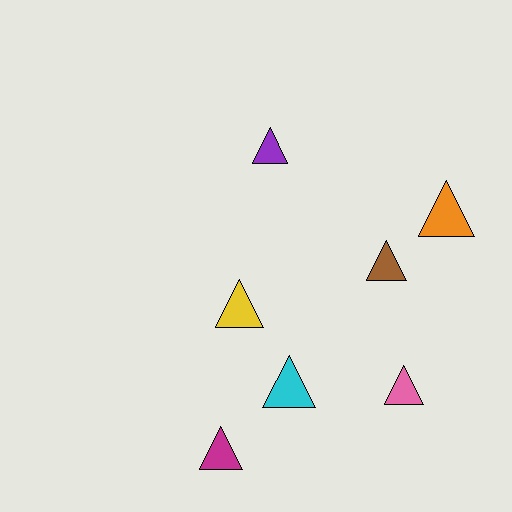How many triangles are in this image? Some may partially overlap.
There are 7 triangles.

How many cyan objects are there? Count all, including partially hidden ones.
There is 1 cyan object.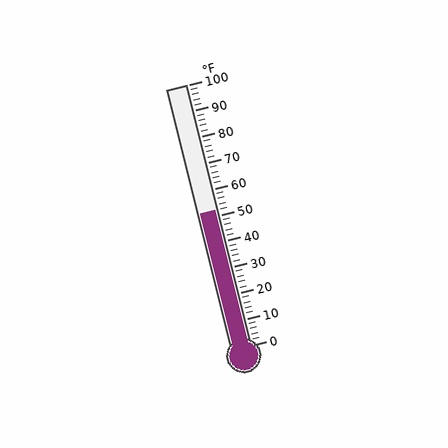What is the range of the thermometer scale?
The thermometer scale ranges from 0°F to 100°F.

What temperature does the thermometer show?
The thermometer shows approximately 52°F.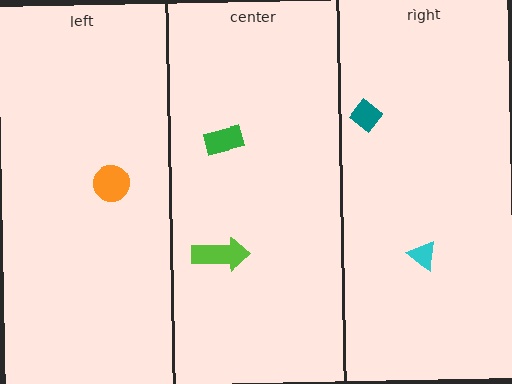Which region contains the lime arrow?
The center region.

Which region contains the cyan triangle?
The right region.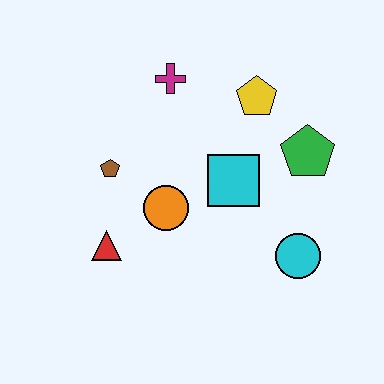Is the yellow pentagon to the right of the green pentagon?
No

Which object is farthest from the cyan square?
The red triangle is farthest from the cyan square.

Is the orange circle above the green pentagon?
No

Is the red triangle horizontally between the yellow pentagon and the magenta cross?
No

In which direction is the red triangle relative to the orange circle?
The red triangle is to the left of the orange circle.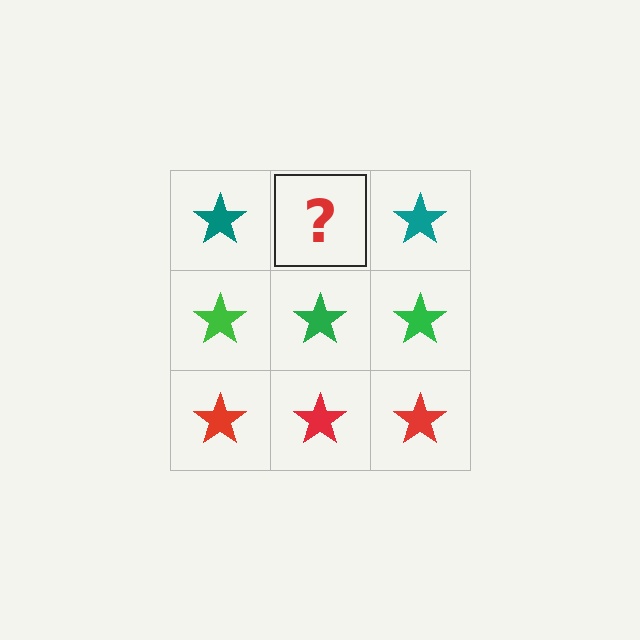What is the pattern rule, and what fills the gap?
The rule is that each row has a consistent color. The gap should be filled with a teal star.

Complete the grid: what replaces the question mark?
The question mark should be replaced with a teal star.